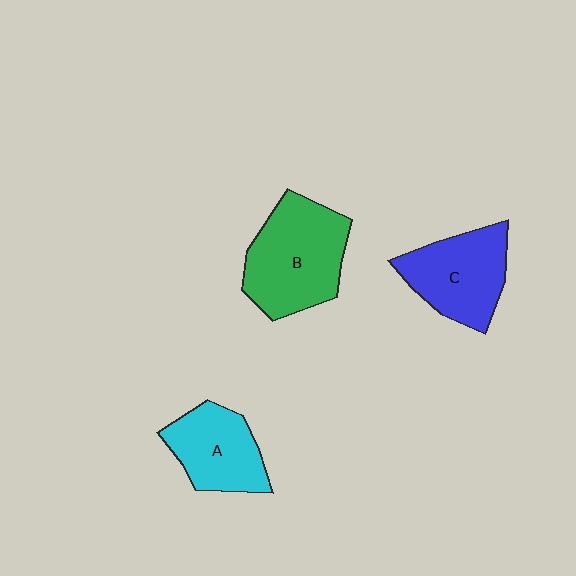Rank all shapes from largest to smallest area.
From largest to smallest: B (green), C (blue), A (cyan).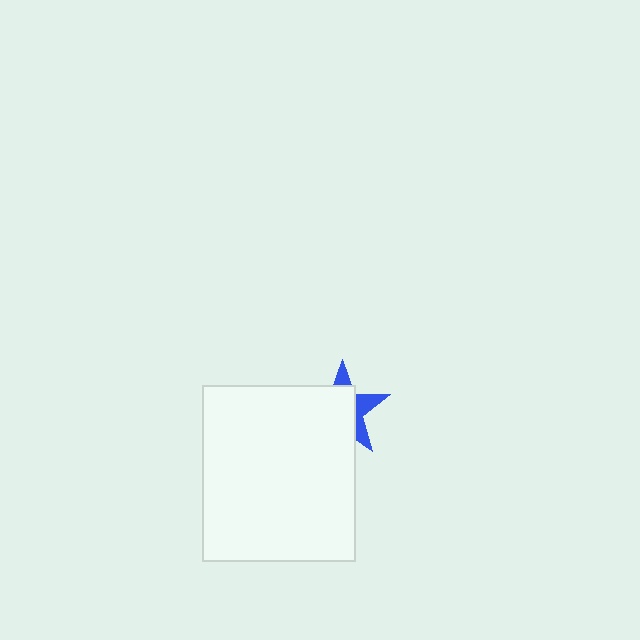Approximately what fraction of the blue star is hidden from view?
Roughly 65% of the blue star is hidden behind the white rectangle.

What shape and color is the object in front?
The object in front is a white rectangle.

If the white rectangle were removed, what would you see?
You would see the complete blue star.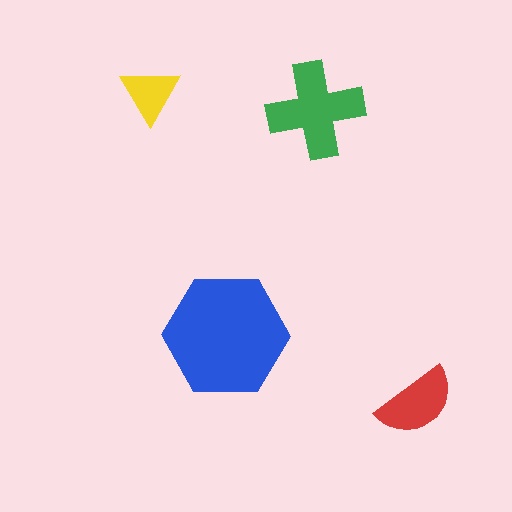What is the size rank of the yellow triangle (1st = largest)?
4th.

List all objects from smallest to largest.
The yellow triangle, the red semicircle, the green cross, the blue hexagon.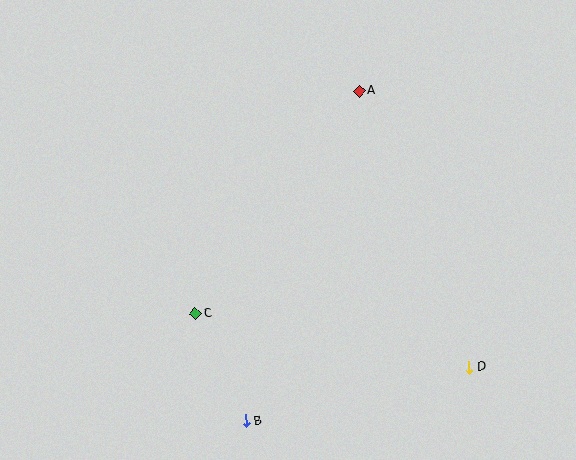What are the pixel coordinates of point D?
Point D is at (469, 367).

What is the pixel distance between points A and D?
The distance between A and D is 298 pixels.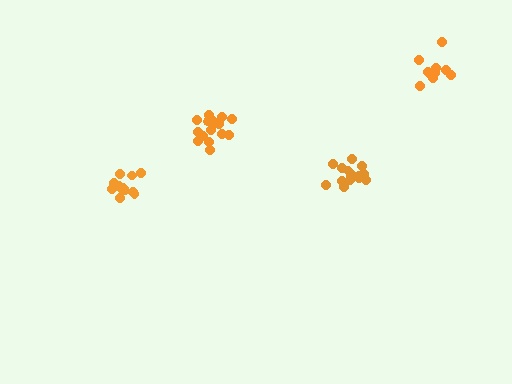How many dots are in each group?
Group 1: 16 dots, Group 2: 16 dots, Group 3: 16 dots, Group 4: 13 dots (61 total).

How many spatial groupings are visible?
There are 4 spatial groupings.